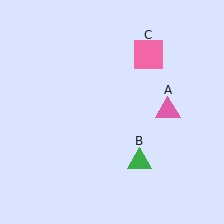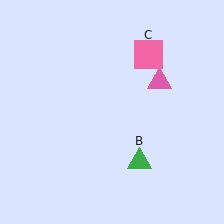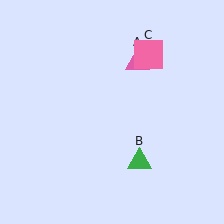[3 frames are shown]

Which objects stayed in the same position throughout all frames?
Green triangle (object B) and pink square (object C) remained stationary.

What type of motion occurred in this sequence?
The pink triangle (object A) rotated counterclockwise around the center of the scene.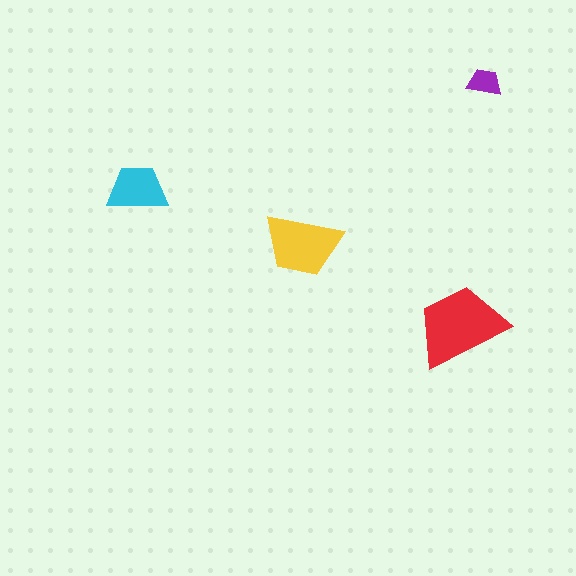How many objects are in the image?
There are 4 objects in the image.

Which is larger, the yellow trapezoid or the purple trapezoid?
The yellow one.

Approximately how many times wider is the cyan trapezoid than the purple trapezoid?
About 2 times wider.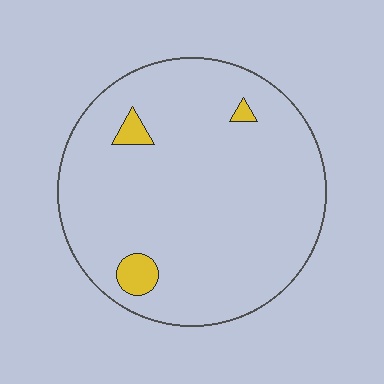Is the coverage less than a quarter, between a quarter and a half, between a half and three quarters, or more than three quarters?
Less than a quarter.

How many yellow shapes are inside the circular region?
3.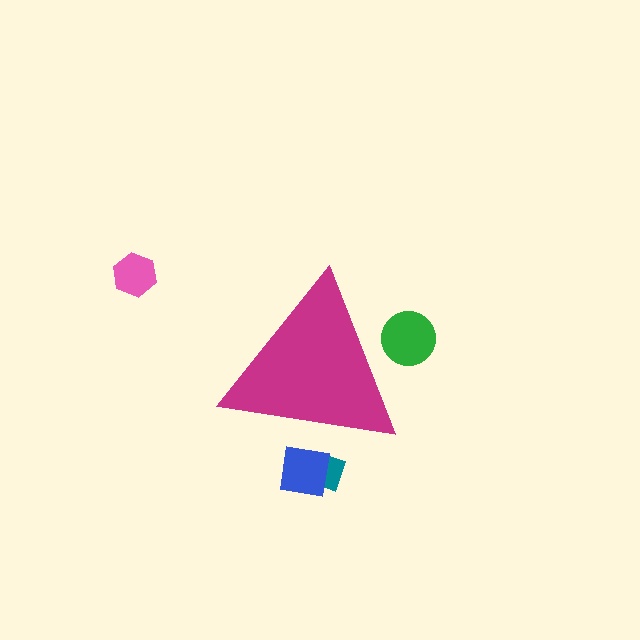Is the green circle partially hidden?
Yes, the green circle is partially hidden behind the magenta triangle.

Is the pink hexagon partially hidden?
No, the pink hexagon is fully visible.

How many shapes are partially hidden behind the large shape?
3 shapes are partially hidden.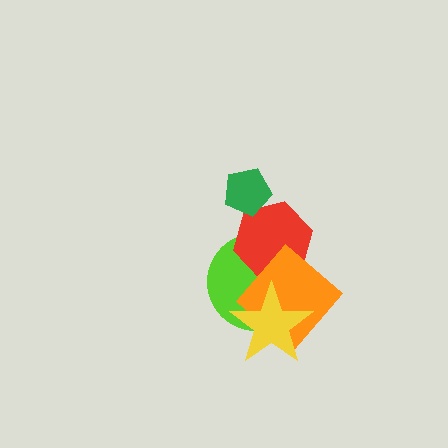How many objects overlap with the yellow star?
2 objects overlap with the yellow star.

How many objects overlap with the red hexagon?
3 objects overlap with the red hexagon.